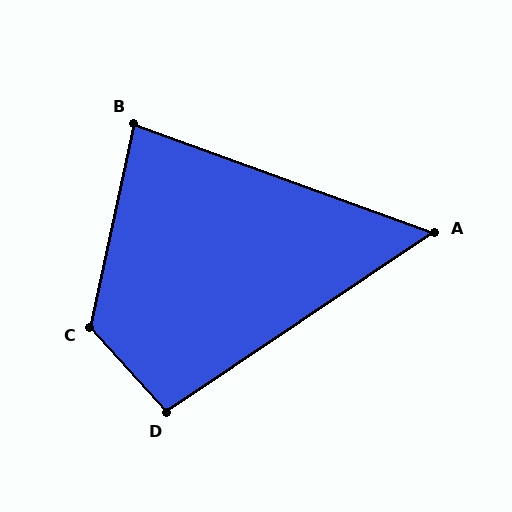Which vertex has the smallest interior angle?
A, at approximately 54 degrees.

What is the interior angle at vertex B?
Approximately 82 degrees (acute).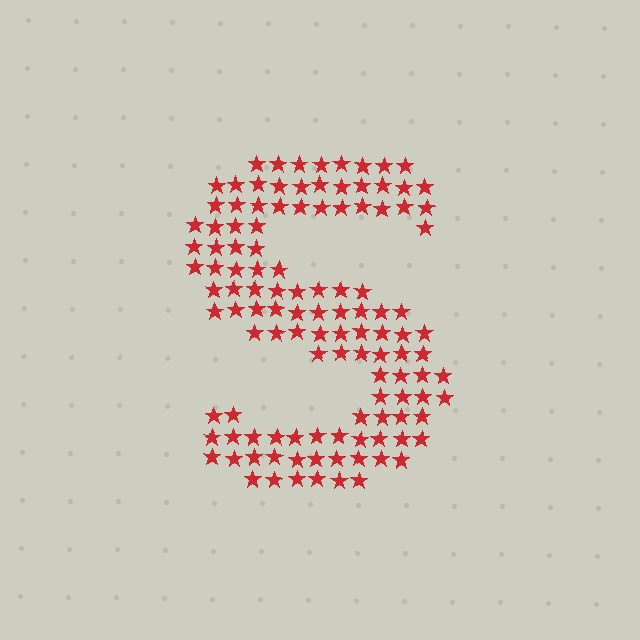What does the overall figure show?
The overall figure shows the letter S.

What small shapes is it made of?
It is made of small stars.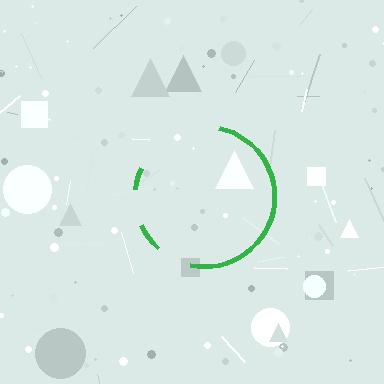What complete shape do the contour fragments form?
The contour fragments form a circle.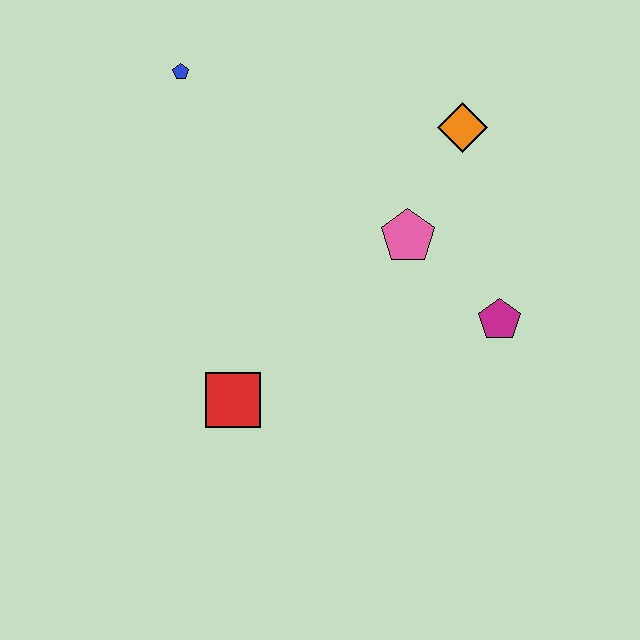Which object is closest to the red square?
The pink pentagon is closest to the red square.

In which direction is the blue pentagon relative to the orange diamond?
The blue pentagon is to the left of the orange diamond.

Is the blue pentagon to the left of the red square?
Yes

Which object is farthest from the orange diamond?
The red square is farthest from the orange diamond.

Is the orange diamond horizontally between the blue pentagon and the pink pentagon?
No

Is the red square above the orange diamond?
No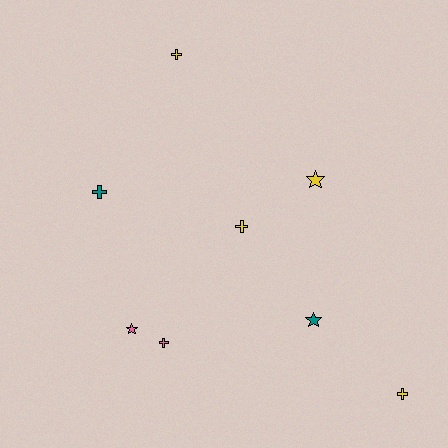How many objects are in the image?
There are 8 objects.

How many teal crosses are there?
There is 1 teal cross.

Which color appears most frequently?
Yellow, with 4 objects.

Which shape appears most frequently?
Cross, with 5 objects.